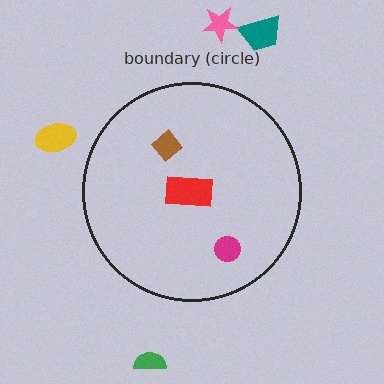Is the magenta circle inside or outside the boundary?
Inside.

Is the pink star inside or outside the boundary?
Outside.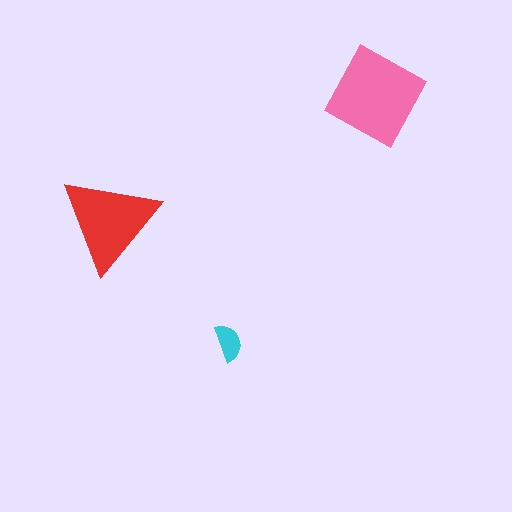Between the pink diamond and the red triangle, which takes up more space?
The pink diamond.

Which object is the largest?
The pink diamond.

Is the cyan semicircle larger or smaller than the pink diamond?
Smaller.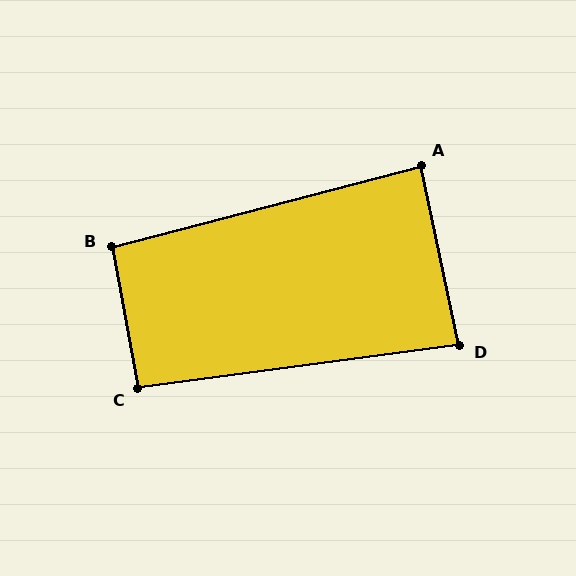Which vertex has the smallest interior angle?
D, at approximately 86 degrees.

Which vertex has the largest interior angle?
B, at approximately 94 degrees.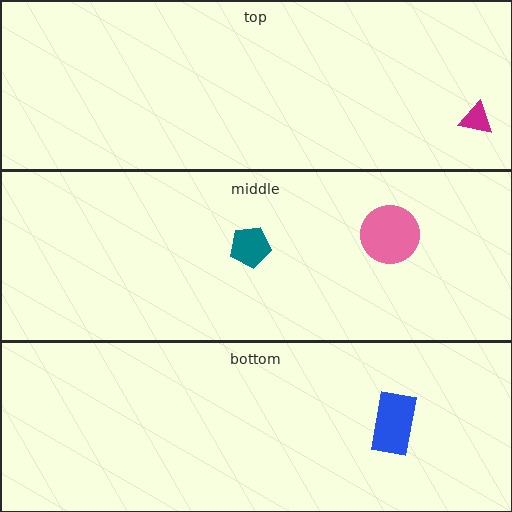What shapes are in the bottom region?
The blue rectangle.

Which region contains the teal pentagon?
The middle region.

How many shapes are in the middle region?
2.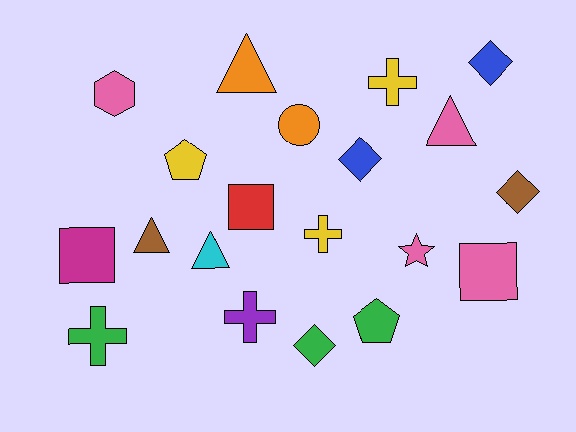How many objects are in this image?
There are 20 objects.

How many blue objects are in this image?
There are 2 blue objects.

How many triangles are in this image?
There are 4 triangles.